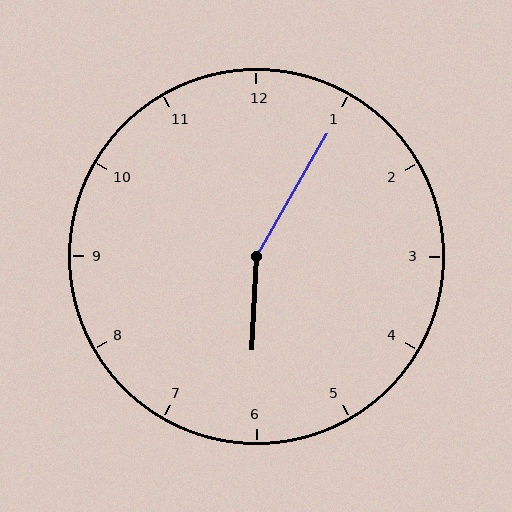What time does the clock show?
6:05.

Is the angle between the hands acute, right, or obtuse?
It is obtuse.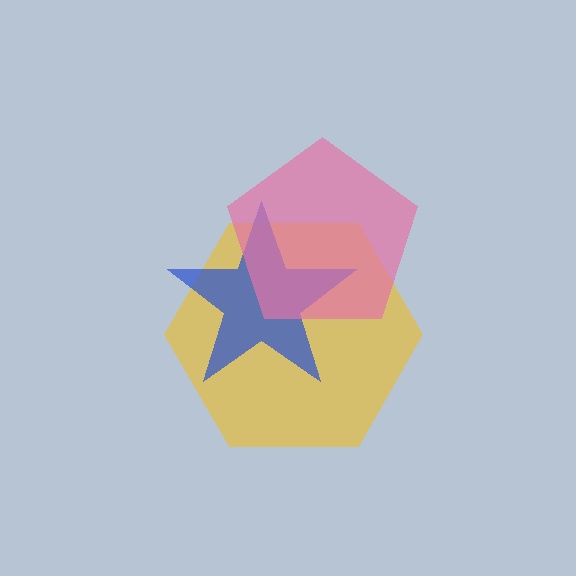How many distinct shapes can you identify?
There are 3 distinct shapes: a yellow hexagon, a blue star, a pink pentagon.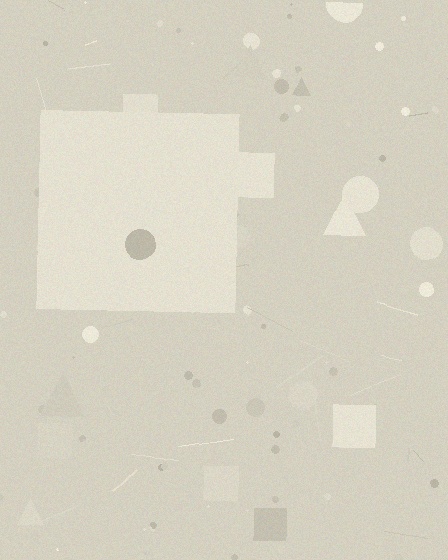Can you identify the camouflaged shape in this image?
The camouflaged shape is a square.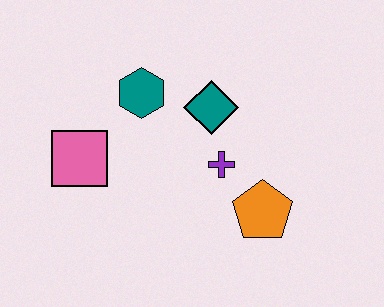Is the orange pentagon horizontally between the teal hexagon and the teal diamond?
No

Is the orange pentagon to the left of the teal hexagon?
No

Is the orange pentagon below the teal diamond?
Yes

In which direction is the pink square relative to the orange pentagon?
The pink square is to the left of the orange pentagon.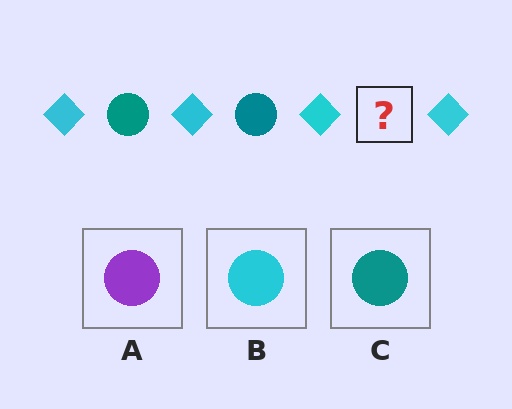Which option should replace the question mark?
Option C.